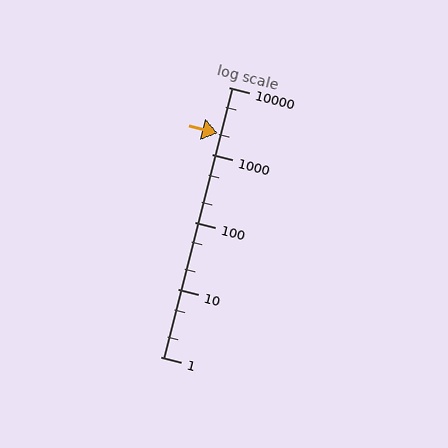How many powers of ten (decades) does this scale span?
The scale spans 4 decades, from 1 to 10000.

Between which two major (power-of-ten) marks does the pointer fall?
The pointer is between 1000 and 10000.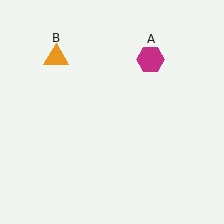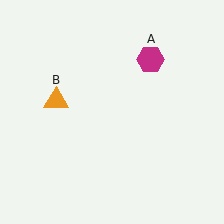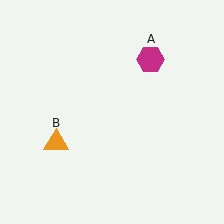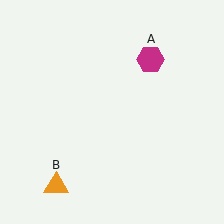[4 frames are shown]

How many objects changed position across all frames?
1 object changed position: orange triangle (object B).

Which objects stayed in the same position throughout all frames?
Magenta hexagon (object A) remained stationary.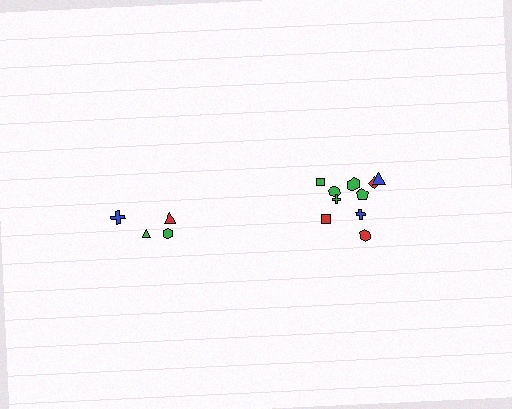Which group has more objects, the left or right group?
The right group.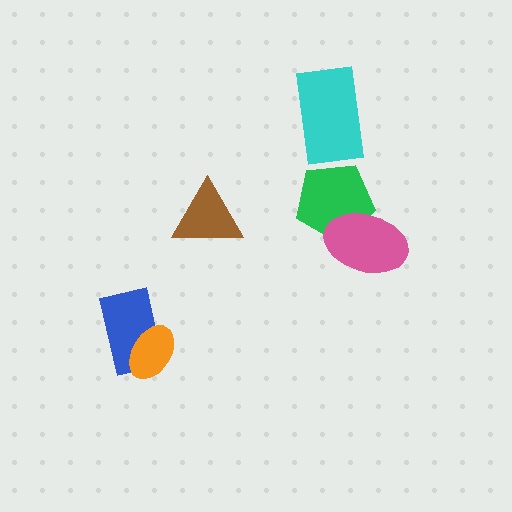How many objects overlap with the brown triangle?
0 objects overlap with the brown triangle.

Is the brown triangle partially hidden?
No, no other shape covers it.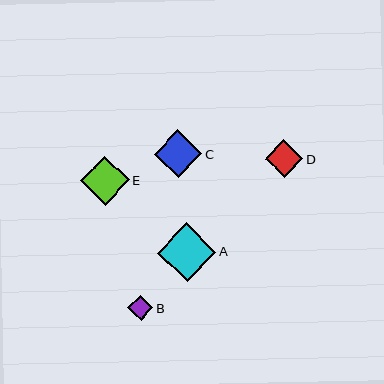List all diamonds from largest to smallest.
From largest to smallest: A, E, C, D, B.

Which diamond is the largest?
Diamond A is the largest with a size of approximately 59 pixels.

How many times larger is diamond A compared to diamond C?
Diamond A is approximately 1.2 times the size of diamond C.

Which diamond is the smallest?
Diamond B is the smallest with a size of approximately 25 pixels.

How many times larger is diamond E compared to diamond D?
Diamond E is approximately 1.3 times the size of diamond D.